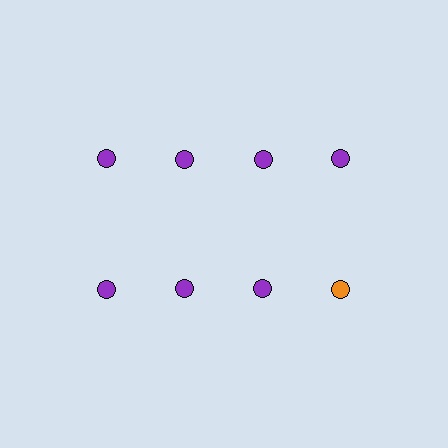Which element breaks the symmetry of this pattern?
The orange circle in the second row, second from right column breaks the symmetry. All other shapes are purple circles.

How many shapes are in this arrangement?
There are 8 shapes arranged in a grid pattern.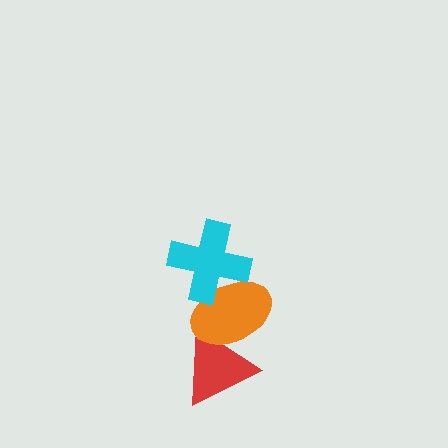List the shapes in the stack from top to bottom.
From top to bottom: the cyan cross, the orange ellipse, the red triangle.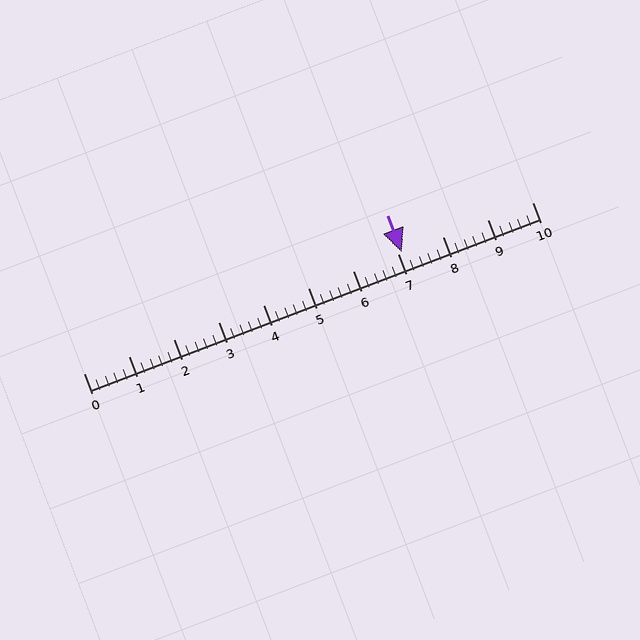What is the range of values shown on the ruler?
The ruler shows values from 0 to 10.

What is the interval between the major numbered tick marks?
The major tick marks are spaced 1 units apart.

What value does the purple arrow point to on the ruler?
The purple arrow points to approximately 7.1.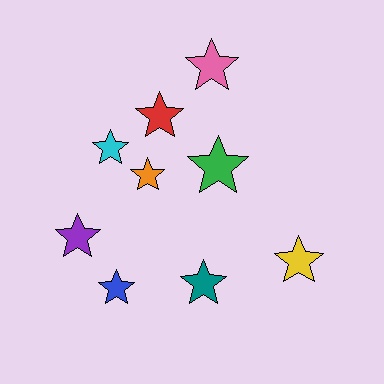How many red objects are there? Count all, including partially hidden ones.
There is 1 red object.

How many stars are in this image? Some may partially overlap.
There are 9 stars.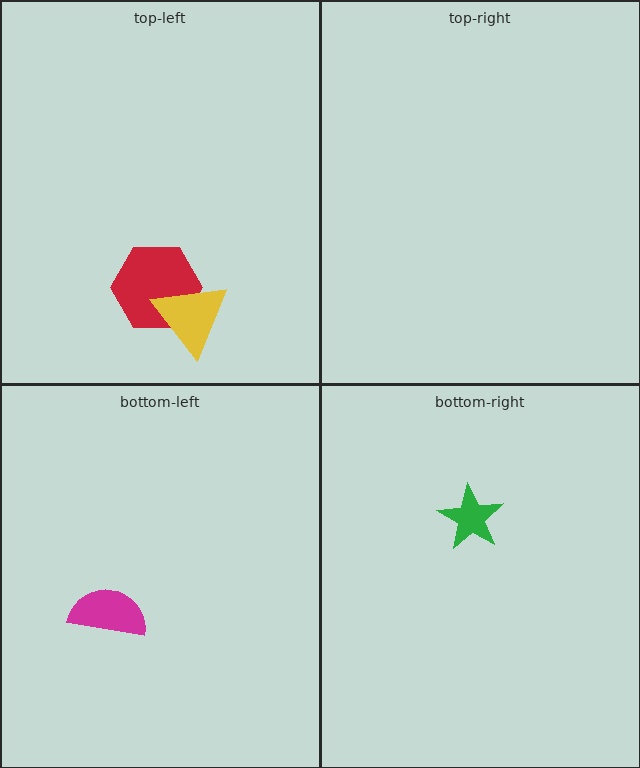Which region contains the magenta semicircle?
The bottom-left region.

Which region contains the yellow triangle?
The top-left region.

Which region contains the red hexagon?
The top-left region.